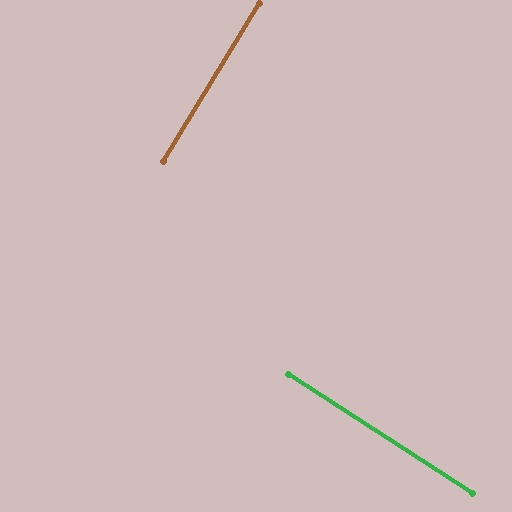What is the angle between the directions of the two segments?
Approximately 88 degrees.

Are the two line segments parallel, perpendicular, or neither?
Perpendicular — they meet at approximately 88°.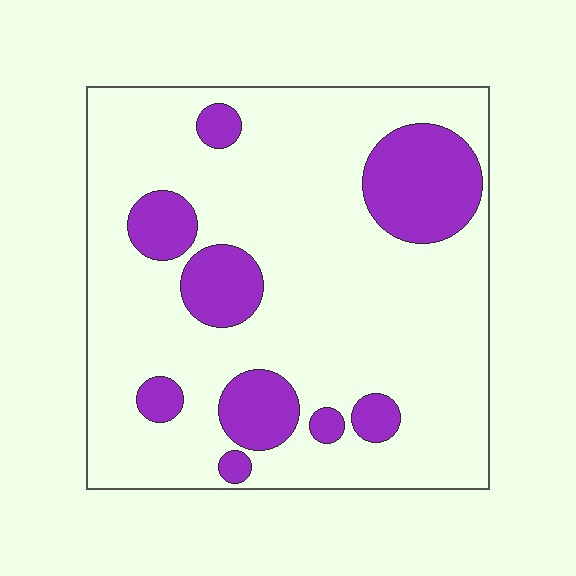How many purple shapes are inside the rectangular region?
9.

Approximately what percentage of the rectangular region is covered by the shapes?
Approximately 20%.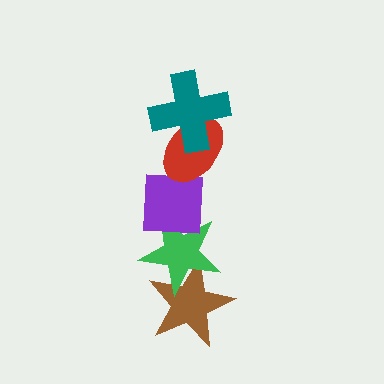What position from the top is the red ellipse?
The red ellipse is 2nd from the top.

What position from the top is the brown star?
The brown star is 5th from the top.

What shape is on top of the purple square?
The red ellipse is on top of the purple square.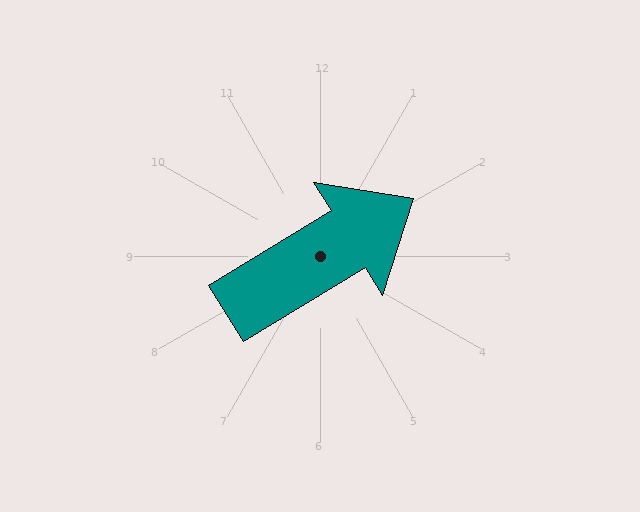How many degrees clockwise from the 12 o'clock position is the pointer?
Approximately 59 degrees.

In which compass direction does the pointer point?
Northeast.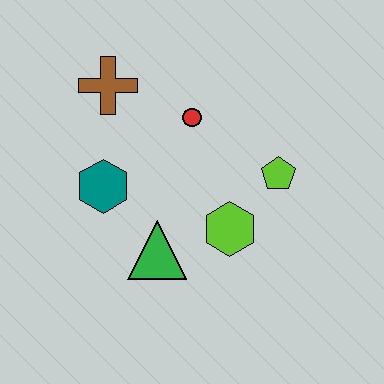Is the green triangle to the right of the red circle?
No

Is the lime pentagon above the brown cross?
No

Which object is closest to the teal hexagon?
The green triangle is closest to the teal hexagon.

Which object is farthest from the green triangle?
The brown cross is farthest from the green triangle.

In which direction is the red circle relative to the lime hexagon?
The red circle is above the lime hexagon.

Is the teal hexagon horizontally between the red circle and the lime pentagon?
No